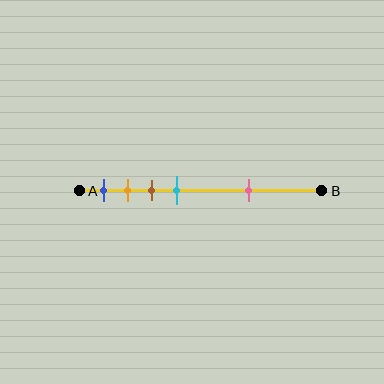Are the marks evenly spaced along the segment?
No, the marks are not evenly spaced.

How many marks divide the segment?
There are 5 marks dividing the segment.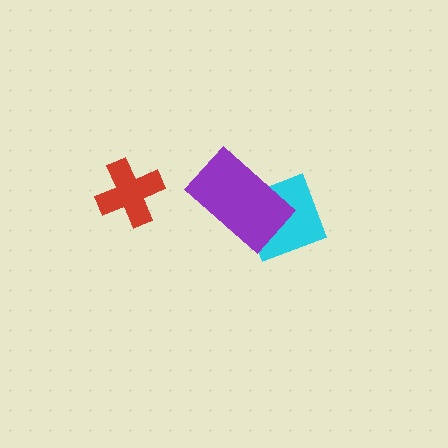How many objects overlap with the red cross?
0 objects overlap with the red cross.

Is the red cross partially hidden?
No, no other shape covers it.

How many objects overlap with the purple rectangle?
1 object overlaps with the purple rectangle.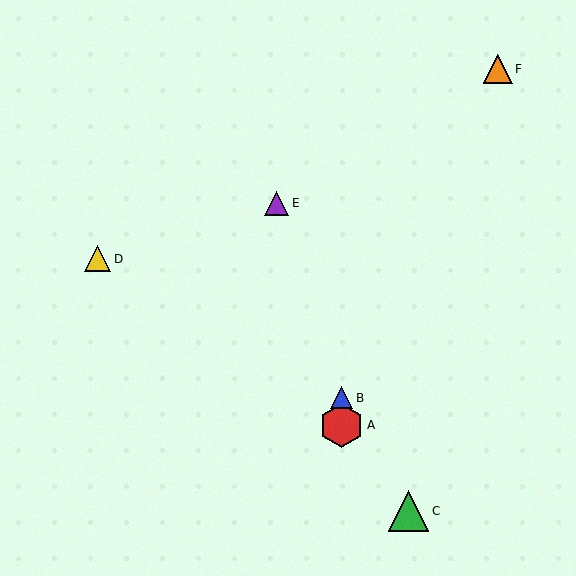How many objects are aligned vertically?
2 objects (A, B) are aligned vertically.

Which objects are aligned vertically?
Objects A, B are aligned vertically.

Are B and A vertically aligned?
Yes, both are at x≈342.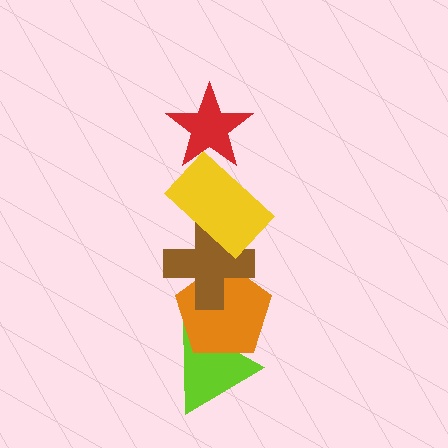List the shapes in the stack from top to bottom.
From top to bottom: the red star, the yellow rectangle, the brown cross, the orange pentagon, the lime triangle.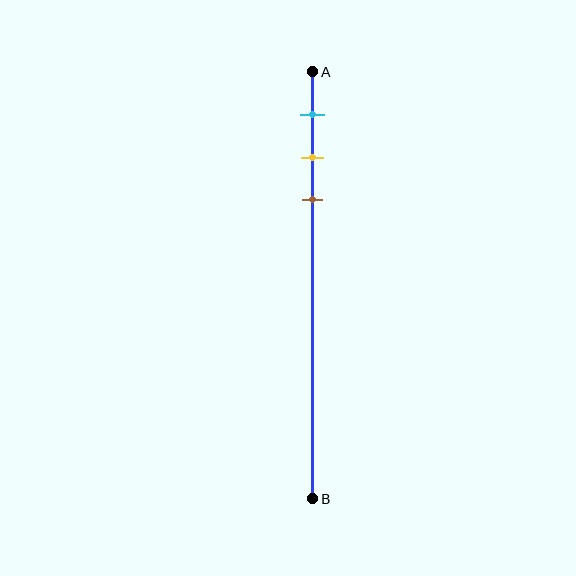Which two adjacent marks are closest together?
The yellow and brown marks are the closest adjacent pair.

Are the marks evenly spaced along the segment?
Yes, the marks are approximately evenly spaced.